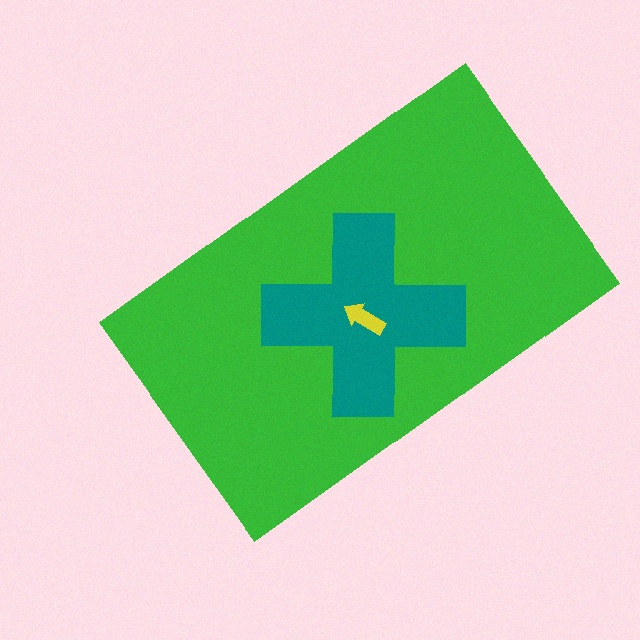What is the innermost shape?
The yellow arrow.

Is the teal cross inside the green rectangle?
Yes.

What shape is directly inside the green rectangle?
The teal cross.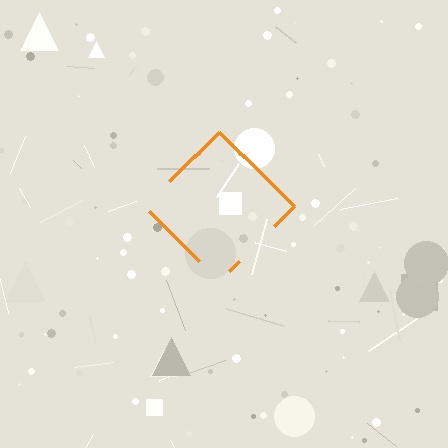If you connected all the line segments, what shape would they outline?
They would outline a diamond.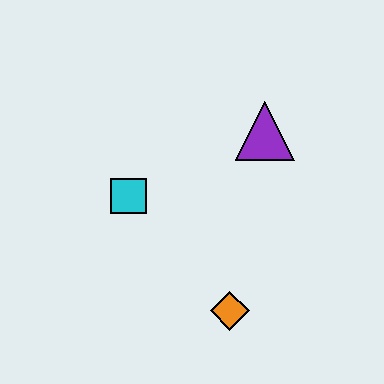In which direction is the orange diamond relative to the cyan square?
The orange diamond is below the cyan square.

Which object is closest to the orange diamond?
The cyan square is closest to the orange diamond.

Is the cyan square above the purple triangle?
No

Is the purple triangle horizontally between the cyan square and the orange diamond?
No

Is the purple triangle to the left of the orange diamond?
No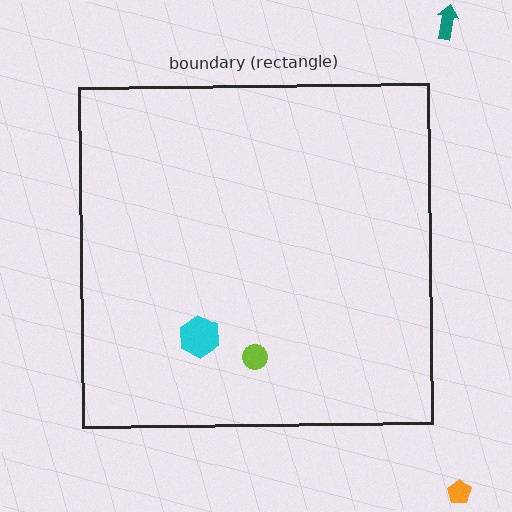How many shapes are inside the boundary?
2 inside, 2 outside.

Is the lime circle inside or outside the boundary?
Inside.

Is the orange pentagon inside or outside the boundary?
Outside.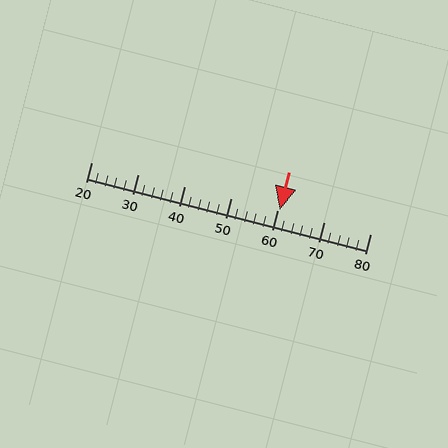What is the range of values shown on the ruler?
The ruler shows values from 20 to 80.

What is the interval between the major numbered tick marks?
The major tick marks are spaced 10 units apart.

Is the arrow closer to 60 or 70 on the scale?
The arrow is closer to 60.